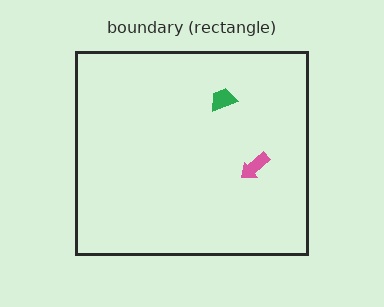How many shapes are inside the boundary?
2 inside, 0 outside.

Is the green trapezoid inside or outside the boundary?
Inside.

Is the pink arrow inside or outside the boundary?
Inside.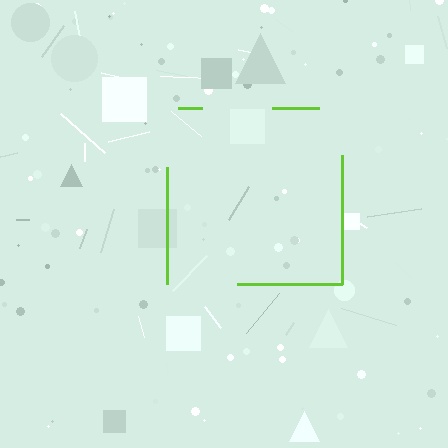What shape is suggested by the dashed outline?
The dashed outline suggests a square.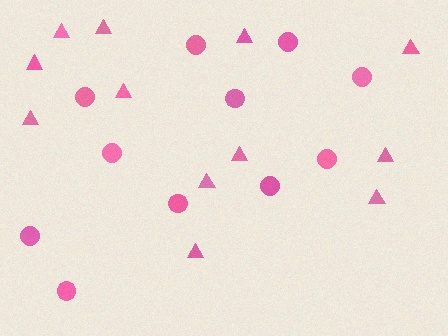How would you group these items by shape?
There are 2 groups: one group of circles (11) and one group of triangles (12).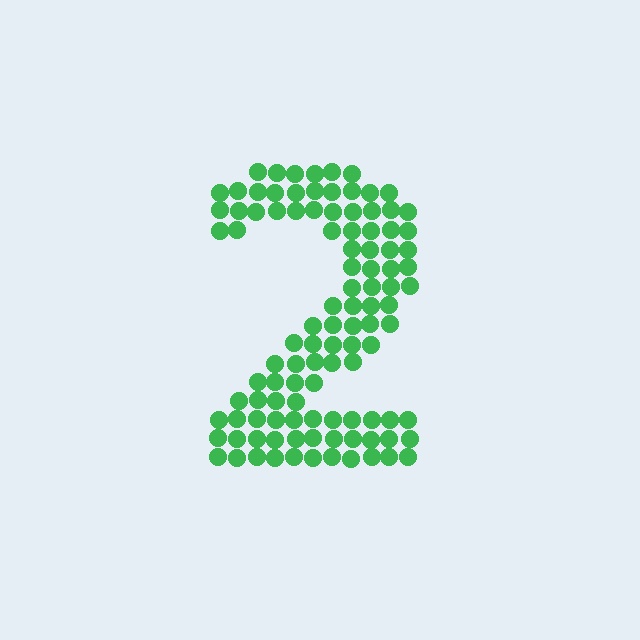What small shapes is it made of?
It is made of small circles.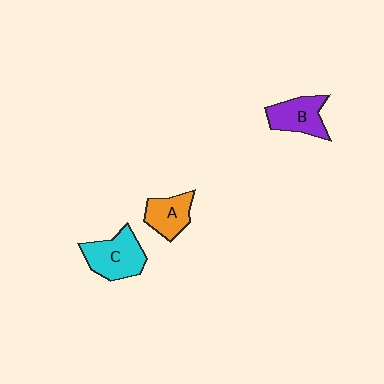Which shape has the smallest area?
Shape A (orange).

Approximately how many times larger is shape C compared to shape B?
Approximately 1.2 times.